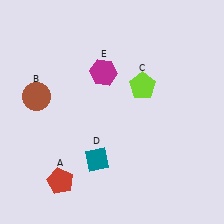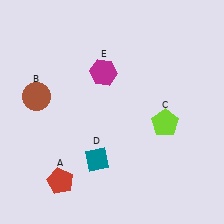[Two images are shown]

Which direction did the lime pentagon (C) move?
The lime pentagon (C) moved down.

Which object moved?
The lime pentagon (C) moved down.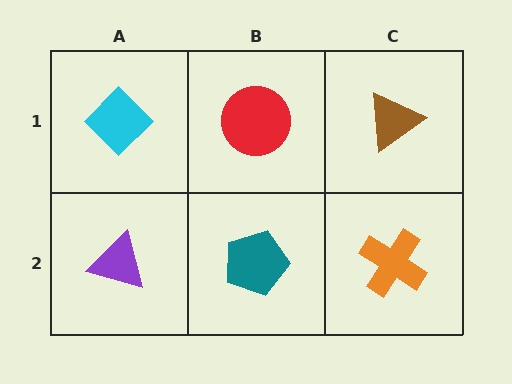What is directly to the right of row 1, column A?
A red circle.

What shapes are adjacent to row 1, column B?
A teal pentagon (row 2, column B), a cyan diamond (row 1, column A), a brown triangle (row 1, column C).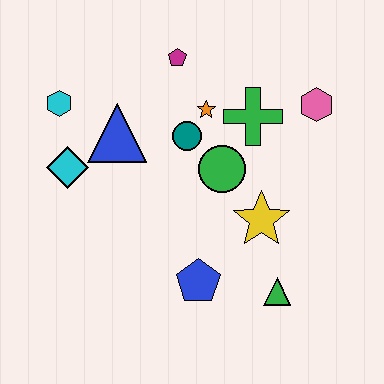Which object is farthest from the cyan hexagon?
The green triangle is farthest from the cyan hexagon.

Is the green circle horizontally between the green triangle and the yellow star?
No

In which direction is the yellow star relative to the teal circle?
The yellow star is below the teal circle.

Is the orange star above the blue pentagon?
Yes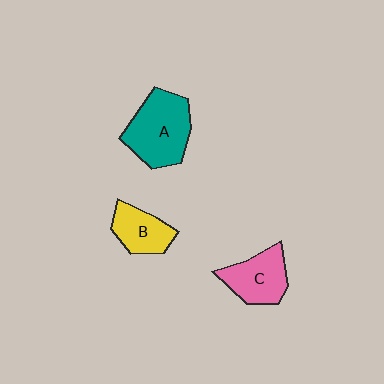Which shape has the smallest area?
Shape B (yellow).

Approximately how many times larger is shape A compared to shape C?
Approximately 1.4 times.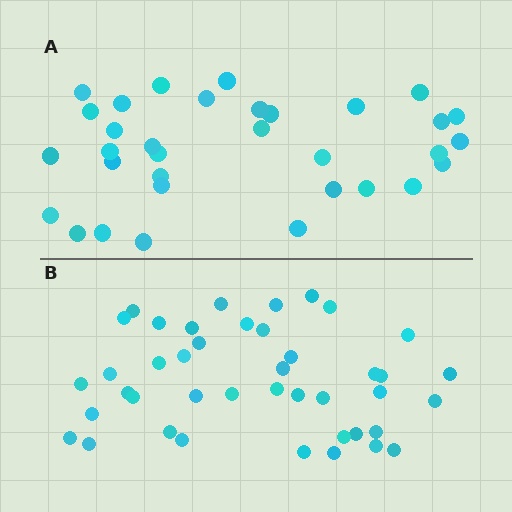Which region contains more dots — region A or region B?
Region B (the bottom region) has more dots.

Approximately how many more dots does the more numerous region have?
Region B has roughly 8 or so more dots than region A.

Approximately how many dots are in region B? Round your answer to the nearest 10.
About 40 dots. (The exact count is 42, which rounds to 40.)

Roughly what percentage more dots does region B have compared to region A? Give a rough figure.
About 25% more.